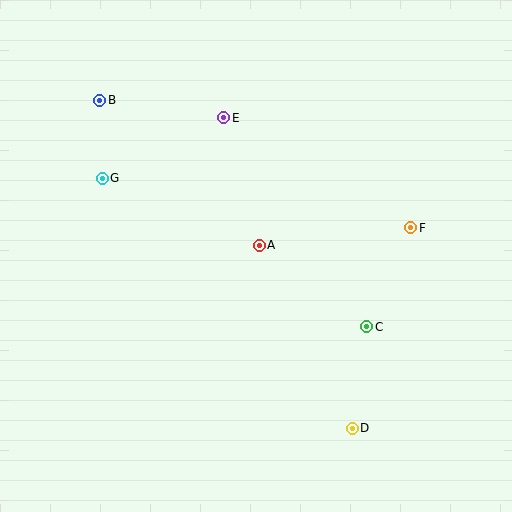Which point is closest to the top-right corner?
Point F is closest to the top-right corner.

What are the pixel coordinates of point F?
Point F is at (411, 228).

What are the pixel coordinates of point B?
Point B is at (100, 100).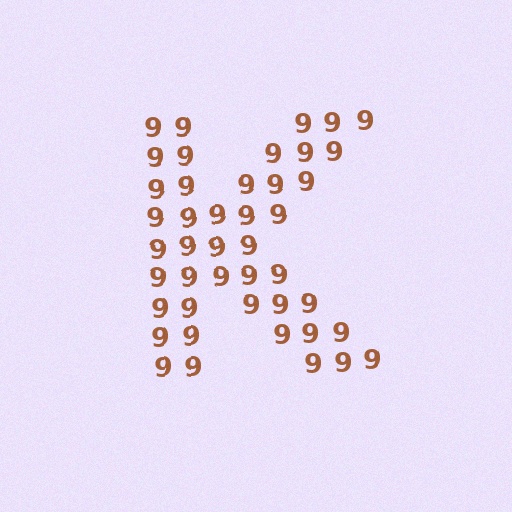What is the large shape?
The large shape is the letter K.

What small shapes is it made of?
It is made of small digit 9's.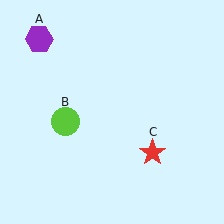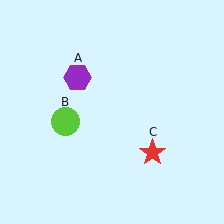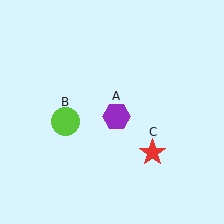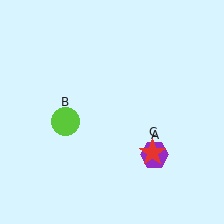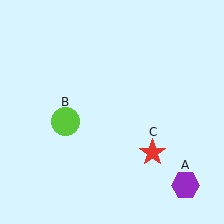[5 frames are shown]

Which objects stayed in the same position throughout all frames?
Lime circle (object B) and red star (object C) remained stationary.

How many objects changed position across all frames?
1 object changed position: purple hexagon (object A).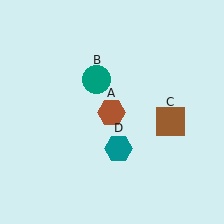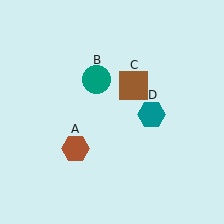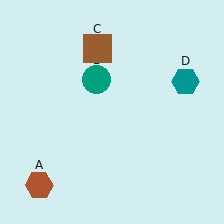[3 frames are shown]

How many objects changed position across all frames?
3 objects changed position: brown hexagon (object A), brown square (object C), teal hexagon (object D).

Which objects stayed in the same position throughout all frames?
Teal circle (object B) remained stationary.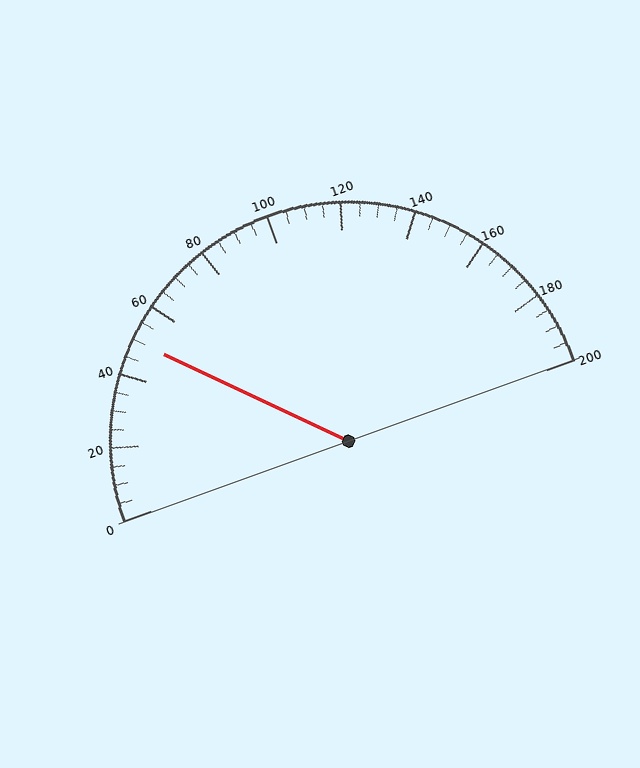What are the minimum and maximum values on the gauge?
The gauge ranges from 0 to 200.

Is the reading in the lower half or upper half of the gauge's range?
The reading is in the lower half of the range (0 to 200).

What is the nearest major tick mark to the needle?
The nearest major tick mark is 40.